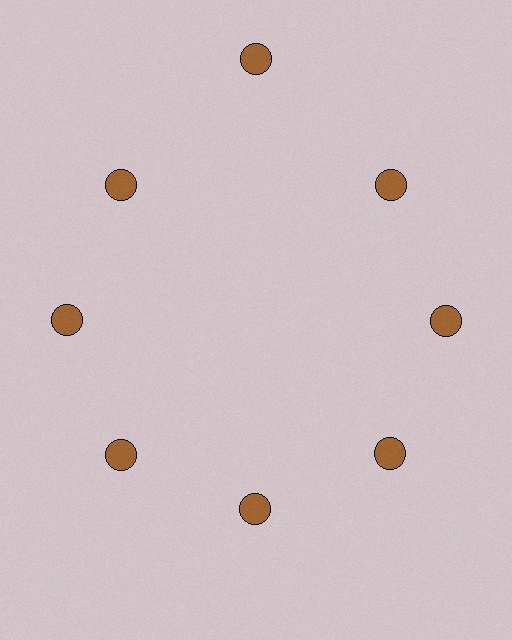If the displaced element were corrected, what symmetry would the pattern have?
It would have 8-fold rotational symmetry — the pattern would map onto itself every 45 degrees.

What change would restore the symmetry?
The symmetry would be restored by moving it inward, back onto the ring so that all 8 circles sit at equal angles and equal distance from the center.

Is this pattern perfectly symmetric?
No. The 8 brown circles are arranged in a ring, but one element near the 12 o'clock position is pushed outward from the center, breaking the 8-fold rotational symmetry.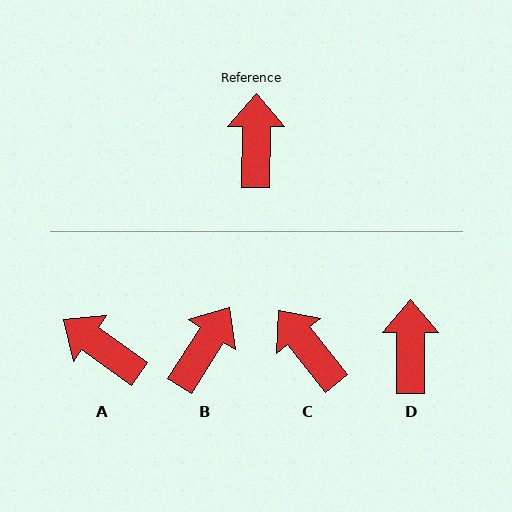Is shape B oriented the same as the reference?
No, it is off by about 32 degrees.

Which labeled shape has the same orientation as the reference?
D.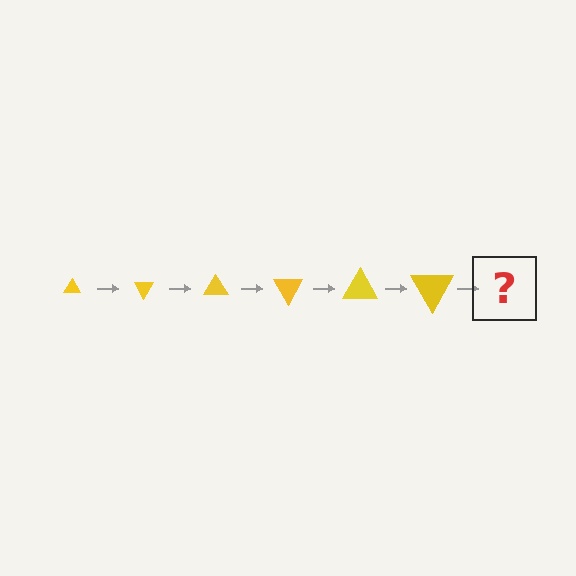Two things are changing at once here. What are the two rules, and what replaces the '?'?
The two rules are that the triangle grows larger each step and it rotates 60 degrees each step. The '?' should be a triangle, larger than the previous one and rotated 360 degrees from the start.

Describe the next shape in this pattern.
It should be a triangle, larger than the previous one and rotated 360 degrees from the start.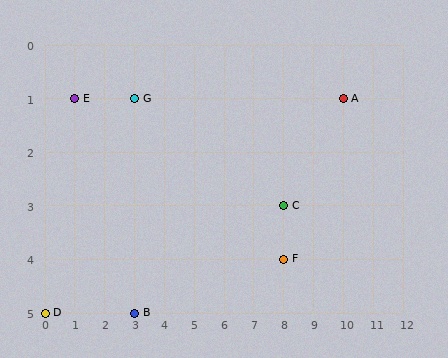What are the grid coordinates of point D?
Point D is at grid coordinates (0, 5).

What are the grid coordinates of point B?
Point B is at grid coordinates (3, 5).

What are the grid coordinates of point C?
Point C is at grid coordinates (8, 3).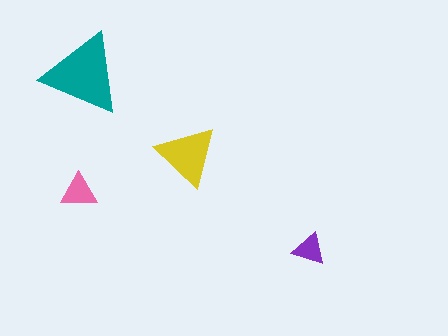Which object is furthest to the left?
The pink triangle is leftmost.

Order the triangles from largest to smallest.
the teal one, the yellow one, the pink one, the purple one.